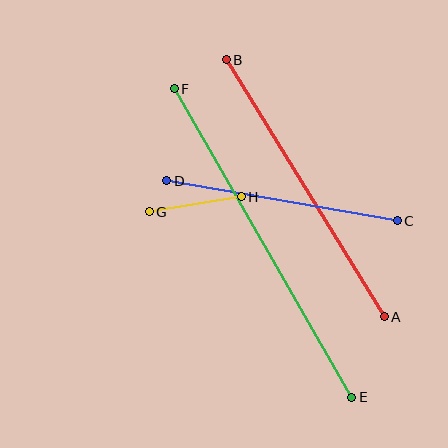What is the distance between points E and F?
The distance is approximately 356 pixels.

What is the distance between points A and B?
The distance is approximately 302 pixels.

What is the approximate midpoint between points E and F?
The midpoint is at approximately (263, 243) pixels.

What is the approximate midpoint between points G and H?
The midpoint is at approximately (195, 204) pixels.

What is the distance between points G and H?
The distance is approximately 93 pixels.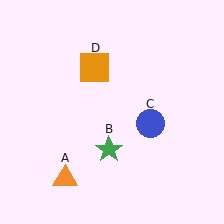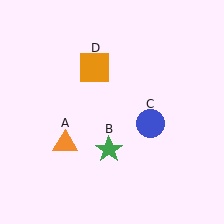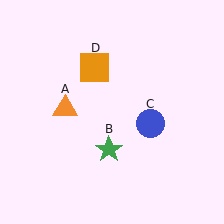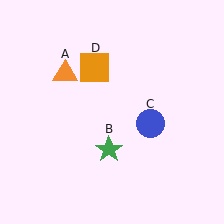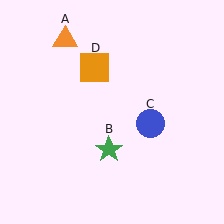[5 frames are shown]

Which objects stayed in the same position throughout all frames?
Green star (object B) and blue circle (object C) and orange square (object D) remained stationary.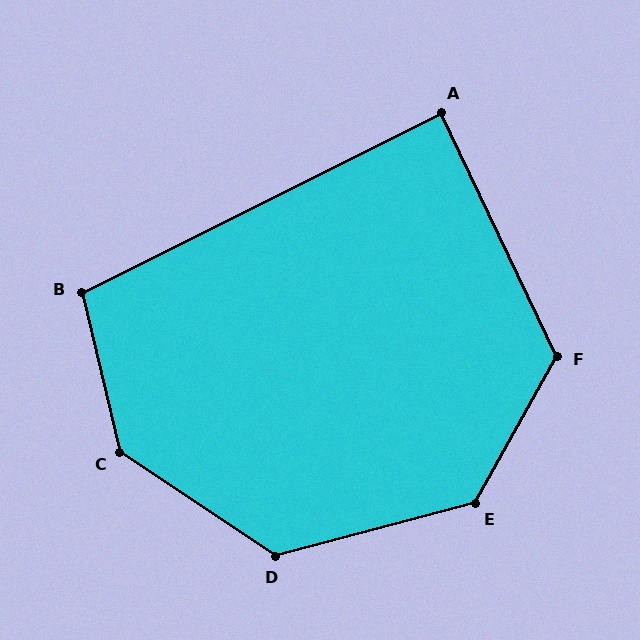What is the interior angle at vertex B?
Approximately 103 degrees (obtuse).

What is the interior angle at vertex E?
Approximately 134 degrees (obtuse).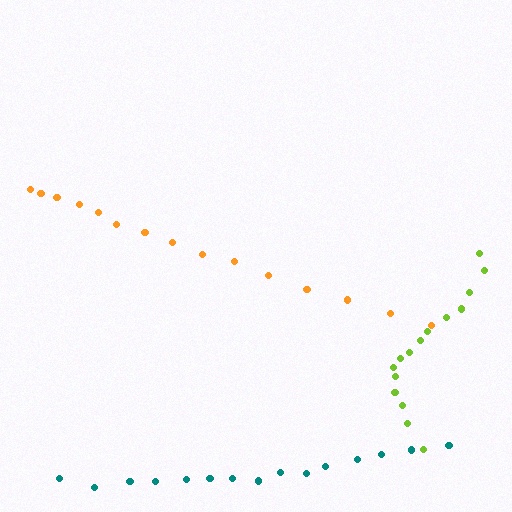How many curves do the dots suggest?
There are 3 distinct paths.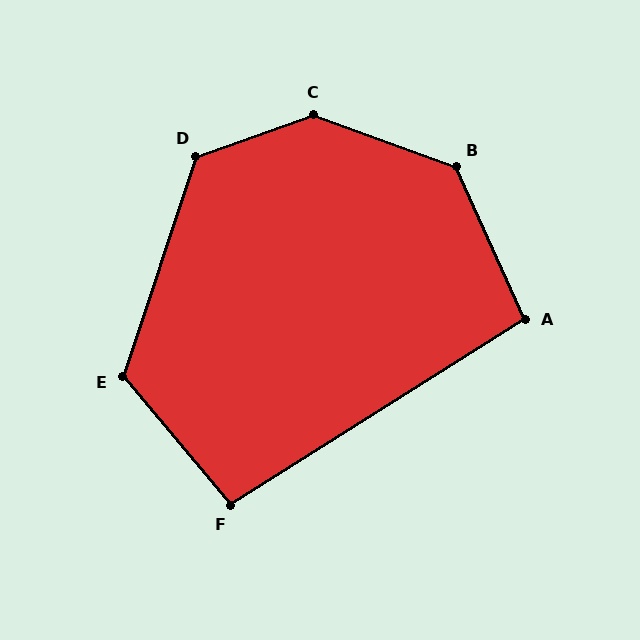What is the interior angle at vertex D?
Approximately 128 degrees (obtuse).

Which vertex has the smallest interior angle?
F, at approximately 98 degrees.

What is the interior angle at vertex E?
Approximately 122 degrees (obtuse).